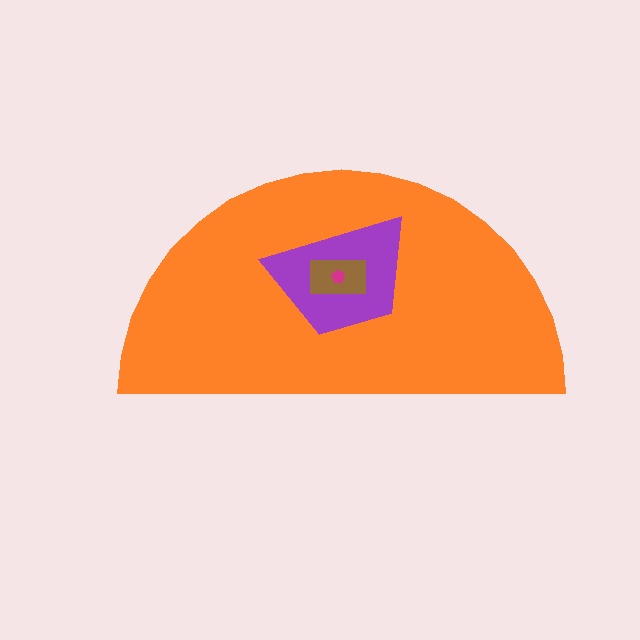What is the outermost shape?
The orange semicircle.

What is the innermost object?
The magenta pentagon.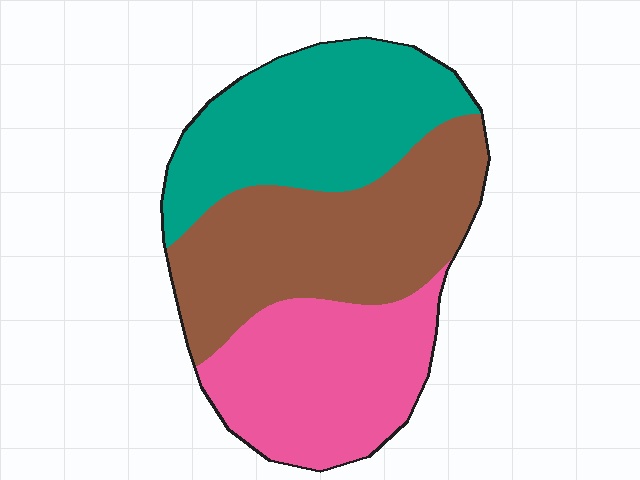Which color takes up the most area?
Brown, at roughly 35%.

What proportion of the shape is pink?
Pink takes up about one third (1/3) of the shape.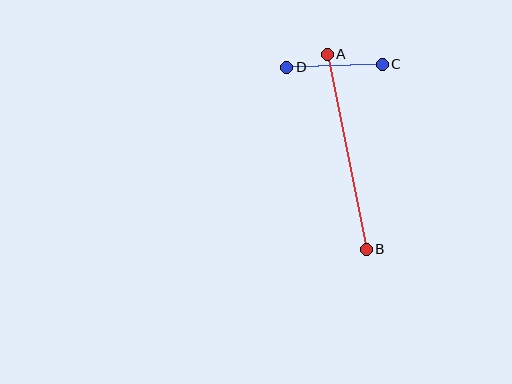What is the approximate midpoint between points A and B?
The midpoint is at approximately (347, 152) pixels.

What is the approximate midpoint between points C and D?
The midpoint is at approximately (334, 66) pixels.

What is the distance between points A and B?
The distance is approximately 199 pixels.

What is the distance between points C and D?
The distance is approximately 96 pixels.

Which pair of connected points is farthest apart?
Points A and B are farthest apart.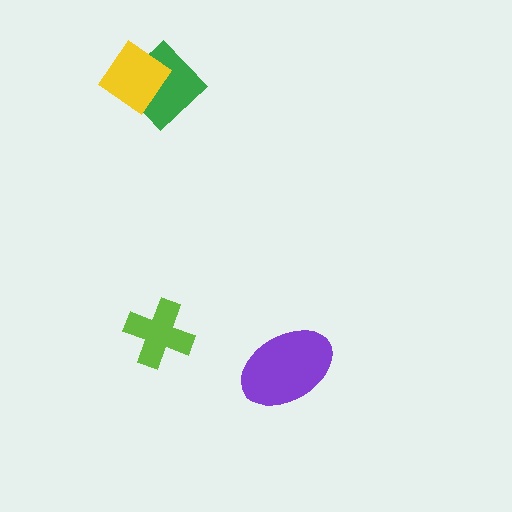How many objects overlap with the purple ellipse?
0 objects overlap with the purple ellipse.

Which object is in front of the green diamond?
The yellow diamond is in front of the green diamond.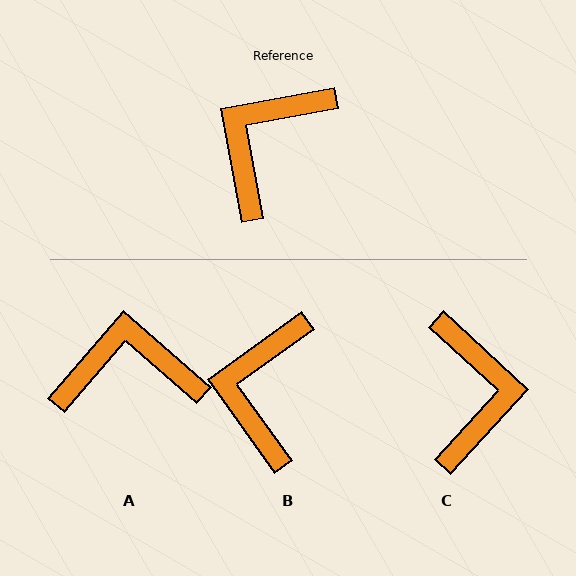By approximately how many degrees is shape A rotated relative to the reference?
Approximately 51 degrees clockwise.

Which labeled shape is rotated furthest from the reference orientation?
C, about 143 degrees away.